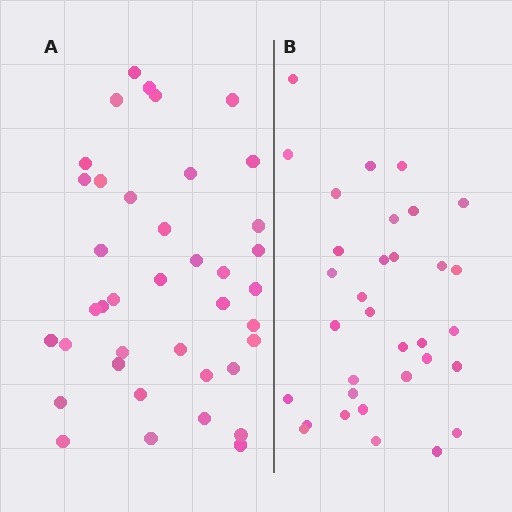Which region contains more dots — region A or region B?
Region A (the left region) has more dots.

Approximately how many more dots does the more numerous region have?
Region A has about 6 more dots than region B.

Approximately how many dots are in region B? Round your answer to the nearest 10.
About 30 dots. (The exact count is 33, which rounds to 30.)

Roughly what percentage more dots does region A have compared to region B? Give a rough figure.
About 20% more.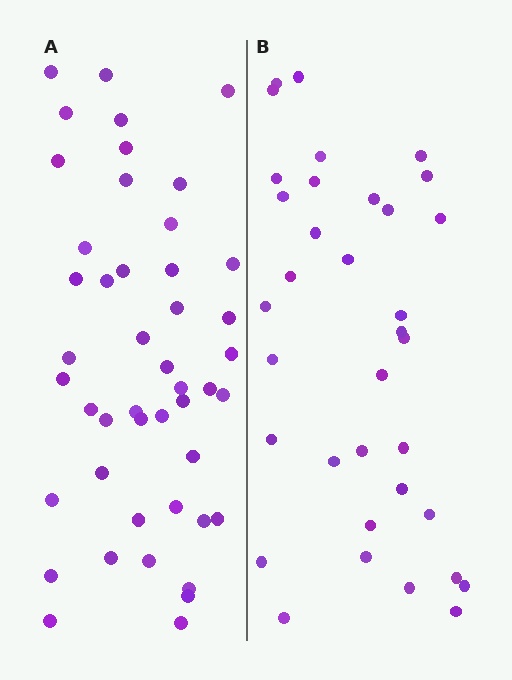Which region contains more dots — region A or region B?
Region A (the left region) has more dots.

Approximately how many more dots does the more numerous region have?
Region A has roughly 12 or so more dots than region B.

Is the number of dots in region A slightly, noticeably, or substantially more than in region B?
Region A has noticeably more, but not dramatically so. The ratio is roughly 1.3 to 1.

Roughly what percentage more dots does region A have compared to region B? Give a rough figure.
About 30% more.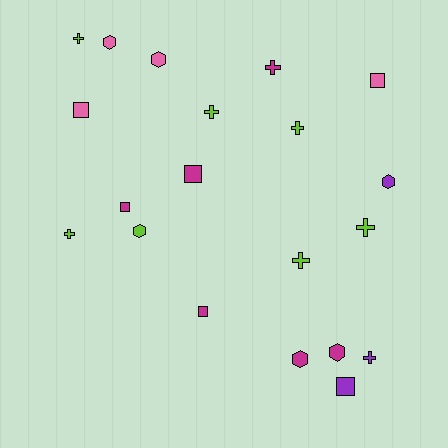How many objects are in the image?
There are 20 objects.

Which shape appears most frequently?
Cross, with 8 objects.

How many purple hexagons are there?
There is 1 purple hexagon.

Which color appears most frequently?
Lime, with 7 objects.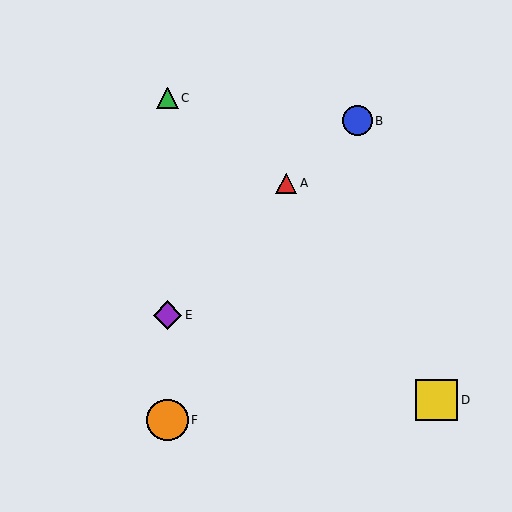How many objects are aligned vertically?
3 objects (C, E, F) are aligned vertically.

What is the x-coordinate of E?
Object E is at x≈168.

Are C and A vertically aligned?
No, C is at x≈168 and A is at x≈286.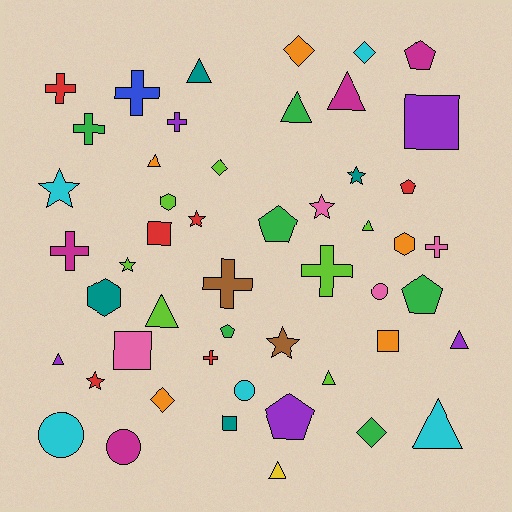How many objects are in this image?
There are 50 objects.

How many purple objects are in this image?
There are 5 purple objects.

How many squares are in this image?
There are 5 squares.